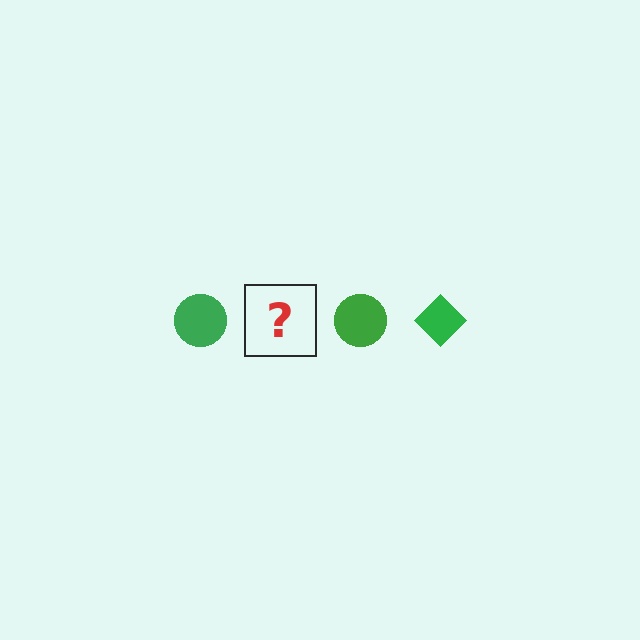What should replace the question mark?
The question mark should be replaced with a green diamond.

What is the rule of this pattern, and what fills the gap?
The rule is that the pattern cycles through circle, diamond shapes in green. The gap should be filled with a green diamond.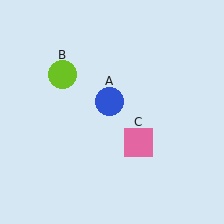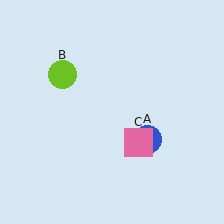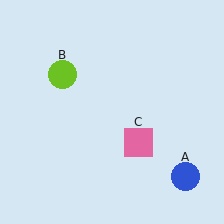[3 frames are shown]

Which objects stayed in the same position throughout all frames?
Lime circle (object B) and pink square (object C) remained stationary.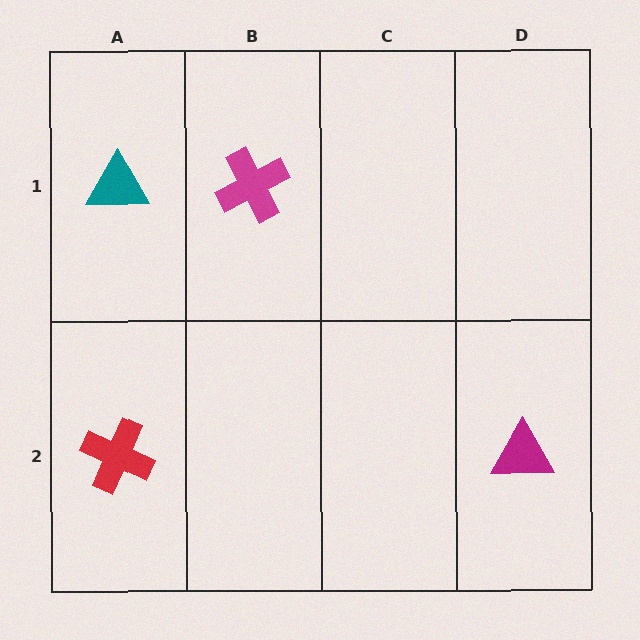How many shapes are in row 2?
2 shapes.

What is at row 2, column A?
A red cross.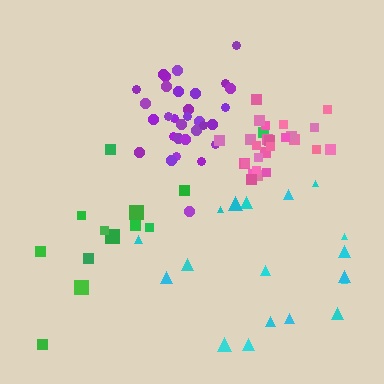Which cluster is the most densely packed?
Pink.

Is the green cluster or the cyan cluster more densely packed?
Cyan.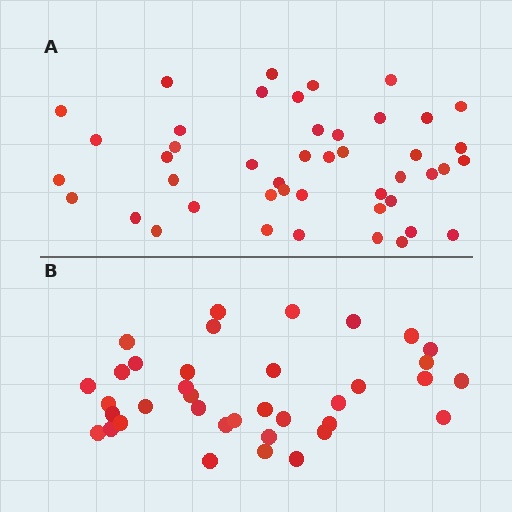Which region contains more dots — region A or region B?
Region A (the top region) has more dots.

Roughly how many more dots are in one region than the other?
Region A has roughly 8 or so more dots than region B.